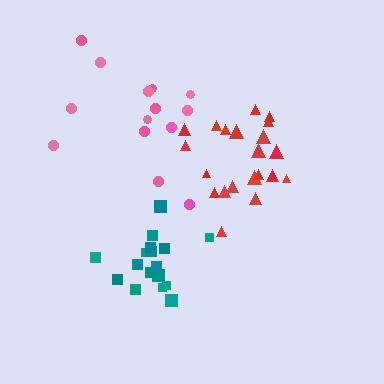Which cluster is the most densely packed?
Teal.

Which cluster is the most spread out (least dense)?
Pink.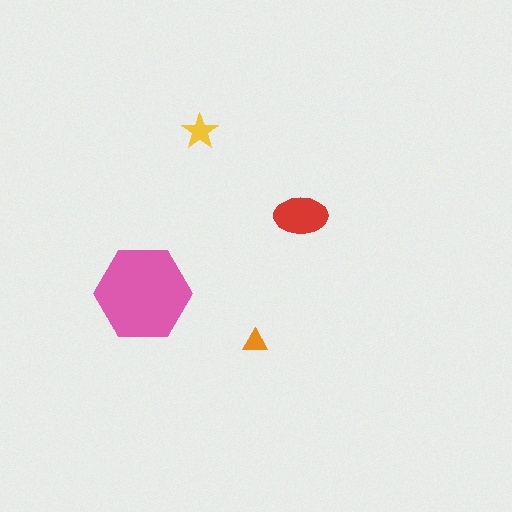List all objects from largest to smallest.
The pink hexagon, the red ellipse, the yellow star, the orange triangle.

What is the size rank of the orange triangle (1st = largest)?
4th.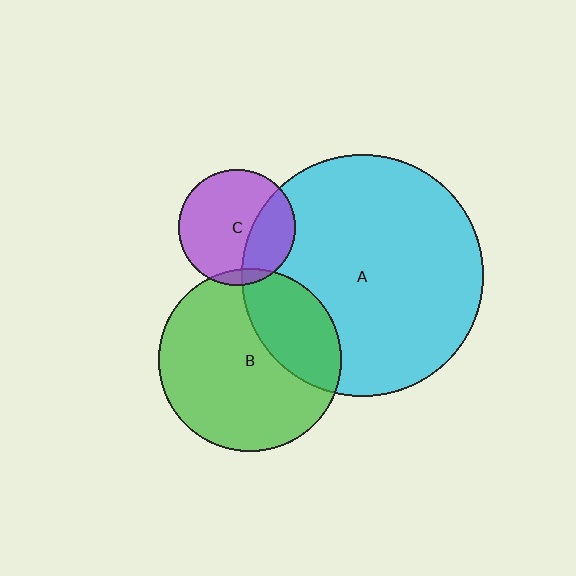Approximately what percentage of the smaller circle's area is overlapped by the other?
Approximately 30%.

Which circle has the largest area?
Circle A (cyan).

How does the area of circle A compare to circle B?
Approximately 1.7 times.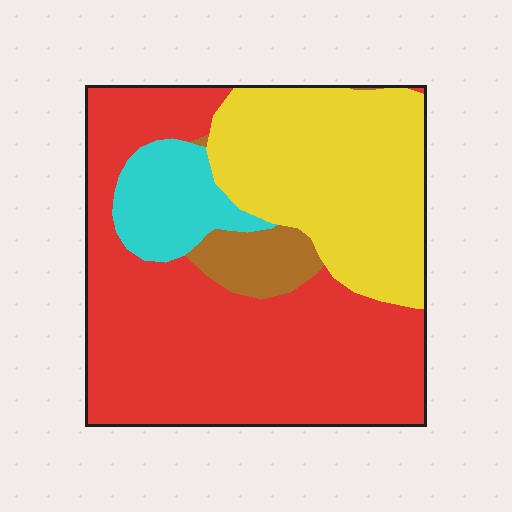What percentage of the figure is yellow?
Yellow takes up about one third (1/3) of the figure.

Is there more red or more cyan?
Red.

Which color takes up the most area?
Red, at roughly 55%.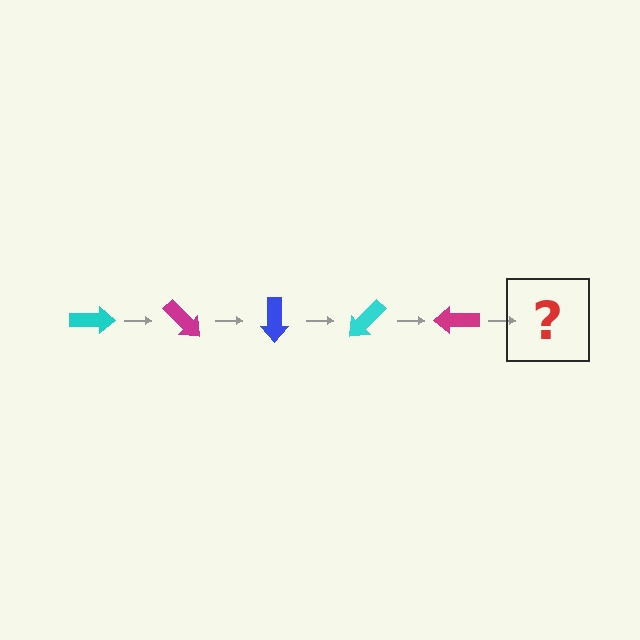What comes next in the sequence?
The next element should be a blue arrow, rotated 225 degrees from the start.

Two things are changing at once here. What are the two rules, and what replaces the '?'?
The two rules are that it rotates 45 degrees each step and the color cycles through cyan, magenta, and blue. The '?' should be a blue arrow, rotated 225 degrees from the start.